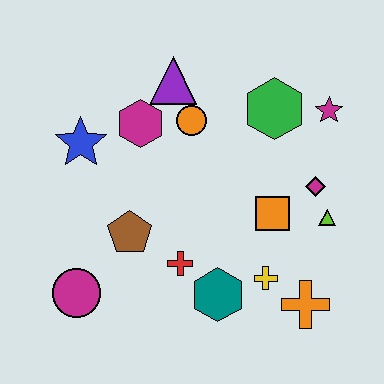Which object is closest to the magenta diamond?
The lime triangle is closest to the magenta diamond.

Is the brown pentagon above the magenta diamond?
No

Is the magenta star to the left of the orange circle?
No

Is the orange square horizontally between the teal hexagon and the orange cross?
Yes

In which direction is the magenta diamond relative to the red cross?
The magenta diamond is to the right of the red cross.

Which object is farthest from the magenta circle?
The magenta star is farthest from the magenta circle.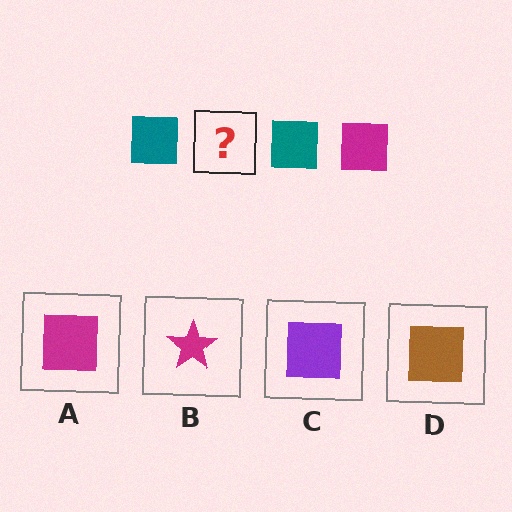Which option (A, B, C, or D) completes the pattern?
A.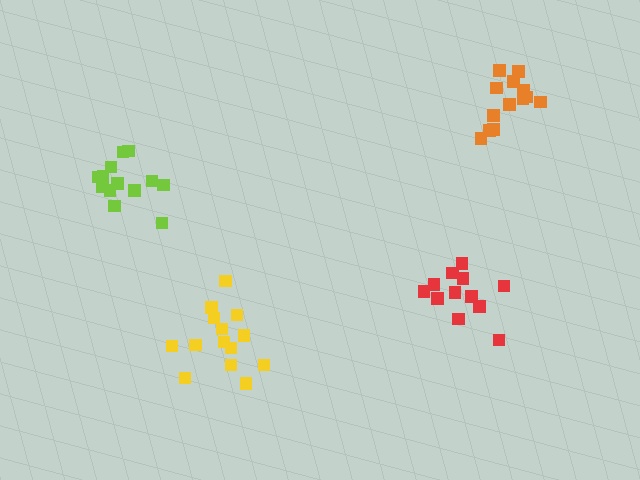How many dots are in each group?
Group 1: 14 dots, Group 2: 12 dots, Group 3: 13 dots, Group 4: 13 dots (52 total).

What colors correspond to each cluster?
The clusters are colored: yellow, red, lime, orange.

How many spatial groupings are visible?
There are 4 spatial groupings.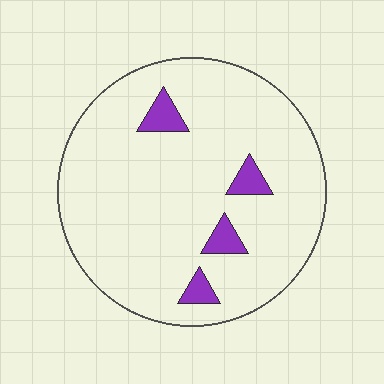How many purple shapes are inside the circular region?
4.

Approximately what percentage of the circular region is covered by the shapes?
Approximately 5%.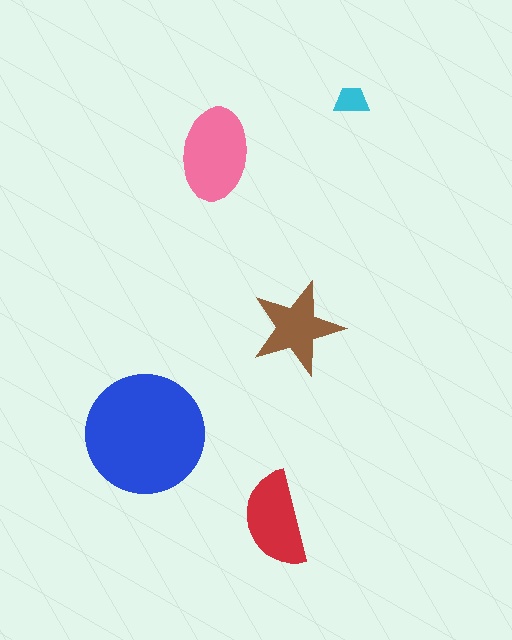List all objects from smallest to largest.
The cyan trapezoid, the brown star, the red semicircle, the pink ellipse, the blue circle.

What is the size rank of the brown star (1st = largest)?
4th.